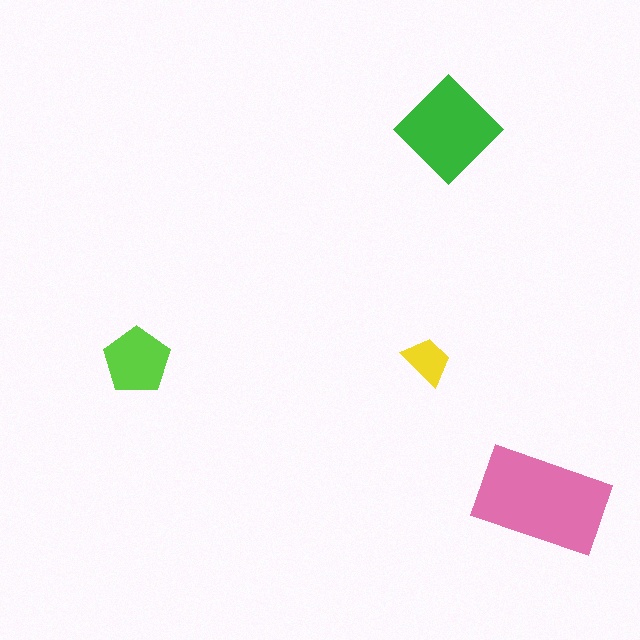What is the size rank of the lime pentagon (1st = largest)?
3rd.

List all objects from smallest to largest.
The yellow trapezoid, the lime pentagon, the green diamond, the pink rectangle.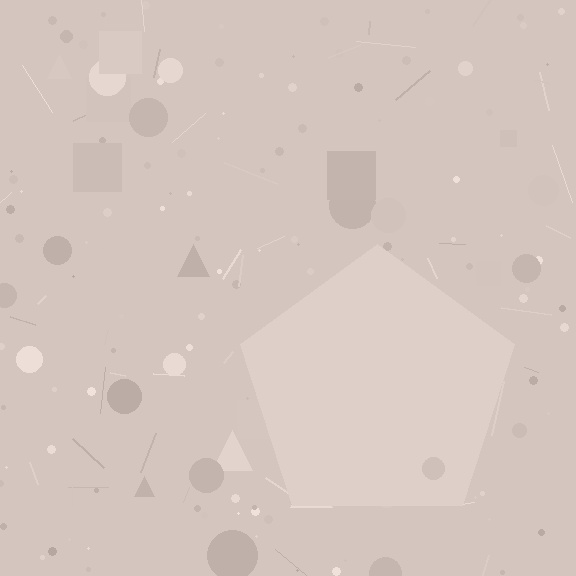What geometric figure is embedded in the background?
A pentagon is embedded in the background.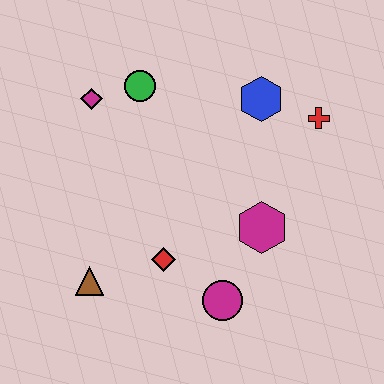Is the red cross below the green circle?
Yes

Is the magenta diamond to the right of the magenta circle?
No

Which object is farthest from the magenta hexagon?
The magenta diamond is farthest from the magenta hexagon.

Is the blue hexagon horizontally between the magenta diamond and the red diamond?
No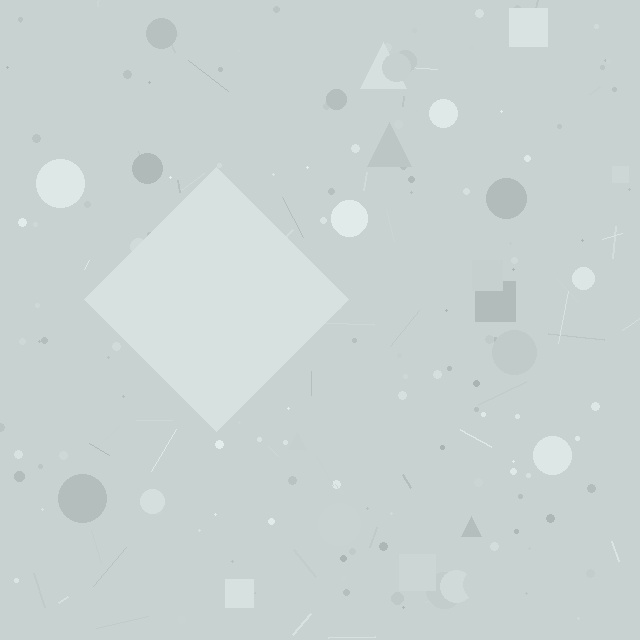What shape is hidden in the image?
A diamond is hidden in the image.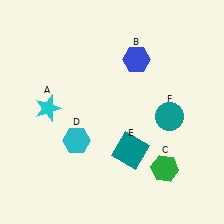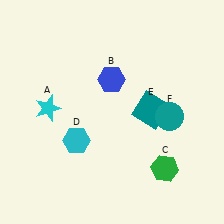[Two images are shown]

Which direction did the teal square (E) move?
The teal square (E) moved up.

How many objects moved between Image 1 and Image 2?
2 objects moved between the two images.